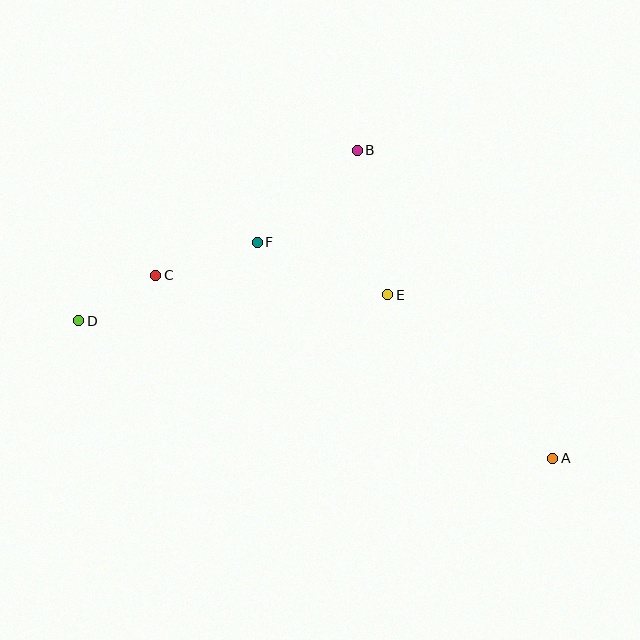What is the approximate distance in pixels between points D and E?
The distance between D and E is approximately 310 pixels.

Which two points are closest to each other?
Points C and D are closest to each other.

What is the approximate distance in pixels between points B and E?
The distance between B and E is approximately 148 pixels.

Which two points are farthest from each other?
Points A and D are farthest from each other.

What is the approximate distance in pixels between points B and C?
The distance between B and C is approximately 237 pixels.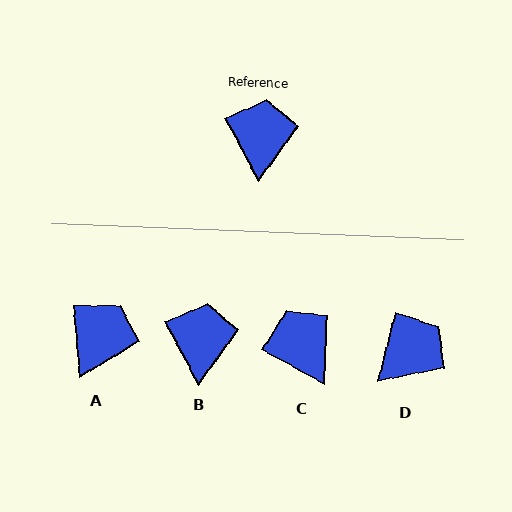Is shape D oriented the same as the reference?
No, it is off by about 43 degrees.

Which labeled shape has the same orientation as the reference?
B.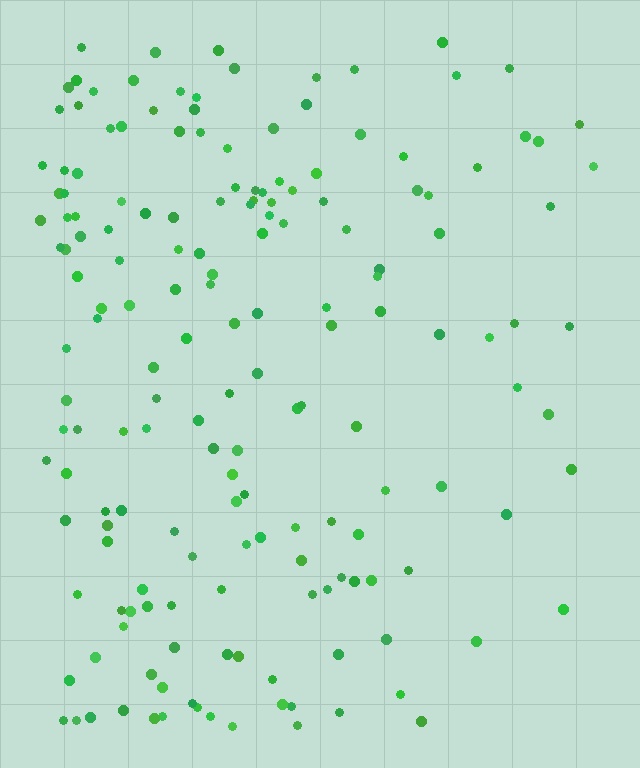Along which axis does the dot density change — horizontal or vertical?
Horizontal.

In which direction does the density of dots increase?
From right to left, with the left side densest.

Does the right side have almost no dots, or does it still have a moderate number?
Still a moderate number, just noticeably fewer than the left.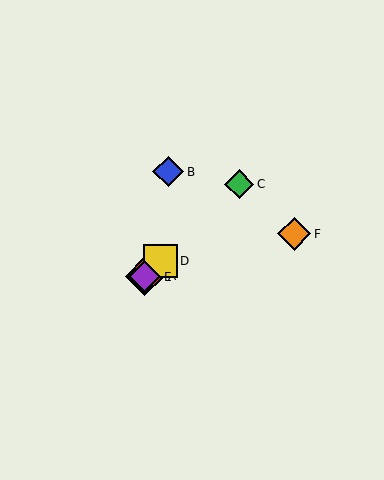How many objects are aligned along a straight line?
4 objects (A, C, D, E) are aligned along a straight line.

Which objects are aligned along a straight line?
Objects A, C, D, E are aligned along a straight line.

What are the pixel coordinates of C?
Object C is at (239, 184).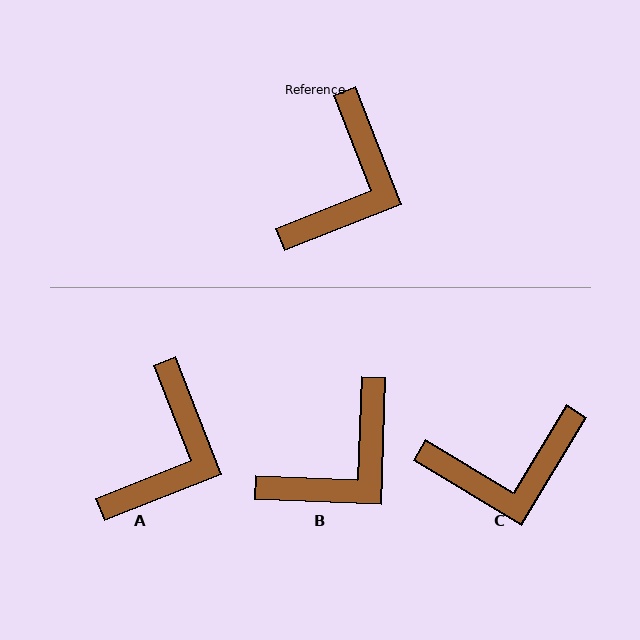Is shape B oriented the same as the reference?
No, it is off by about 23 degrees.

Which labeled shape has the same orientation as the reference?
A.